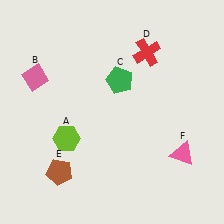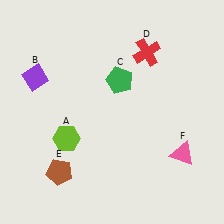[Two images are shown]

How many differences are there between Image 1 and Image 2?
There is 1 difference between the two images.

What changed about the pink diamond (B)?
In Image 1, B is pink. In Image 2, it changed to purple.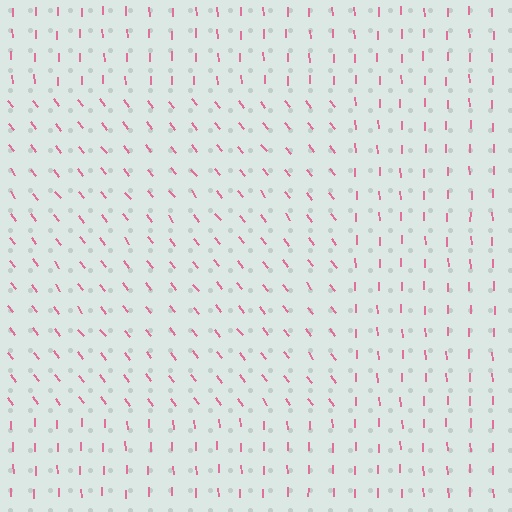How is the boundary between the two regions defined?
The boundary is defined purely by a change in line orientation (approximately 36 degrees difference). All lines are the same color and thickness.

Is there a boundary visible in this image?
Yes, there is a texture boundary formed by a change in line orientation.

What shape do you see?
I see a rectangle.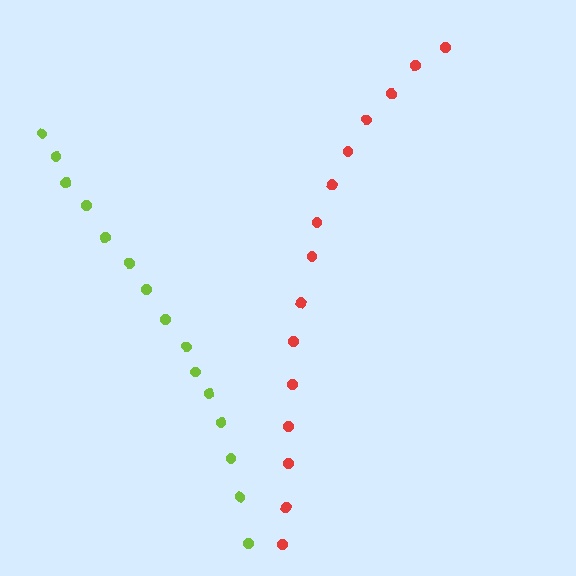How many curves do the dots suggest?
There are 2 distinct paths.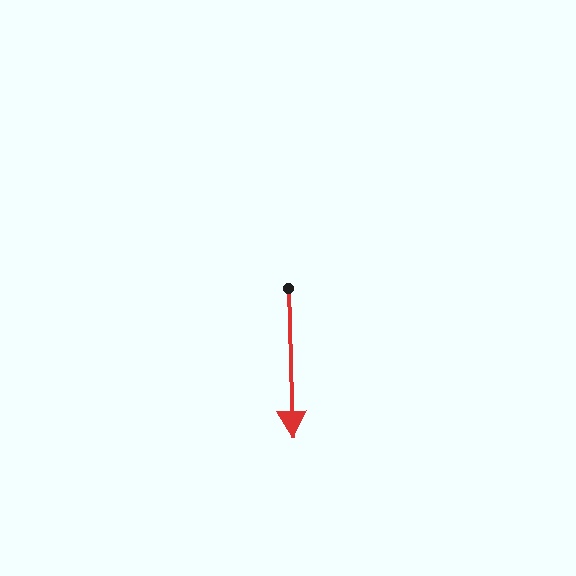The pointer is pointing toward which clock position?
Roughly 6 o'clock.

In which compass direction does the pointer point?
South.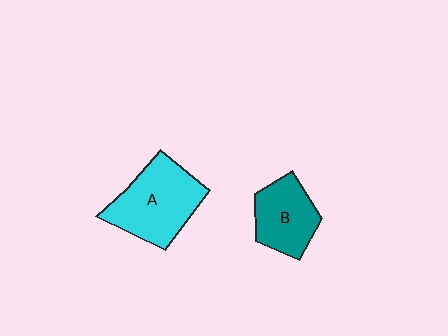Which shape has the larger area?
Shape A (cyan).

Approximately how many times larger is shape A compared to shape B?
Approximately 1.5 times.